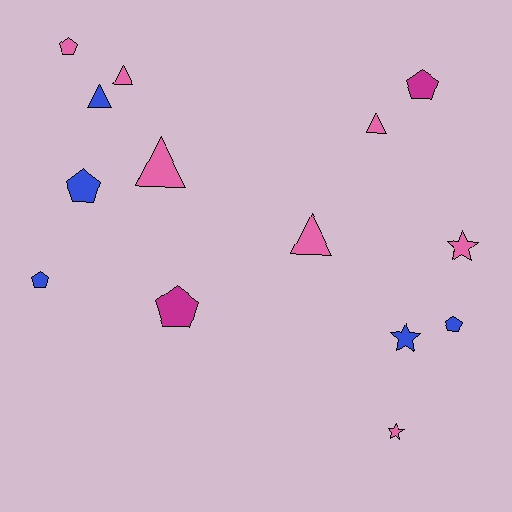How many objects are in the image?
There are 14 objects.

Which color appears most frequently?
Pink, with 7 objects.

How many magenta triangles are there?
There are no magenta triangles.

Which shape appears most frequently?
Pentagon, with 6 objects.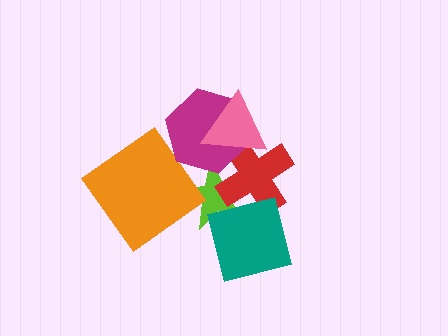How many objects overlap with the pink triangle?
2 objects overlap with the pink triangle.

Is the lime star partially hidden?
Yes, it is partially covered by another shape.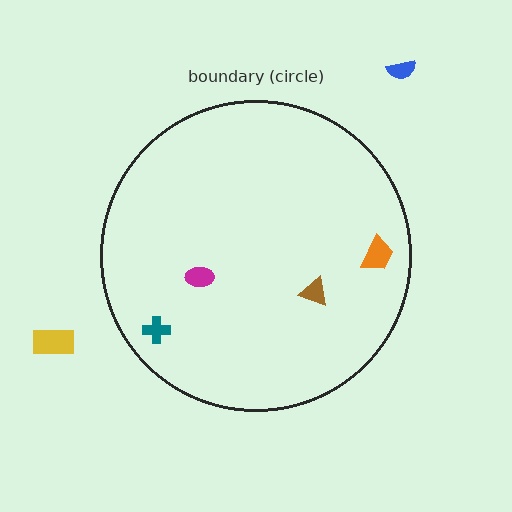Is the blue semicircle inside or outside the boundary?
Outside.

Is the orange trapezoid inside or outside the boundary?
Inside.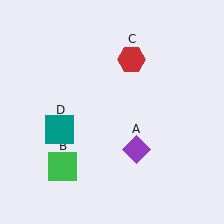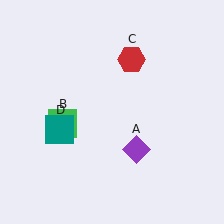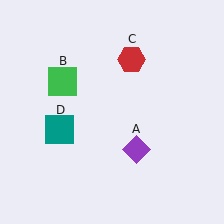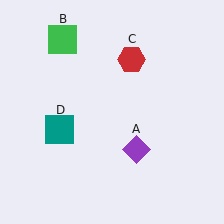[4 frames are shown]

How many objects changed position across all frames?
1 object changed position: green square (object B).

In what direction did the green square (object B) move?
The green square (object B) moved up.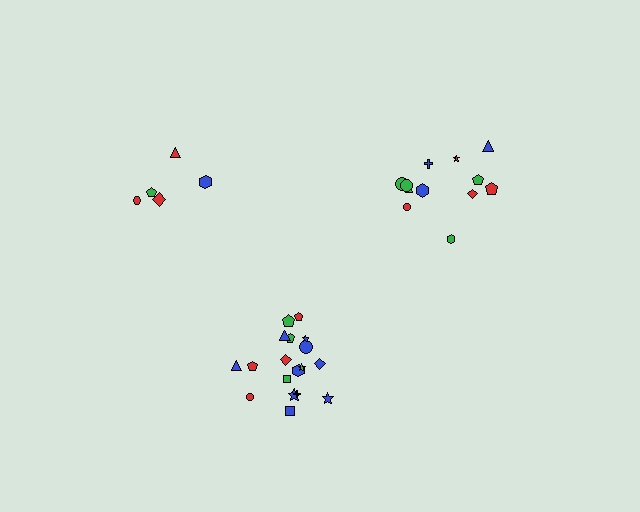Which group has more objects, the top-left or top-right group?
The top-right group.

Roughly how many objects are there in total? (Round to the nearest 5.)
Roughly 35 objects in total.